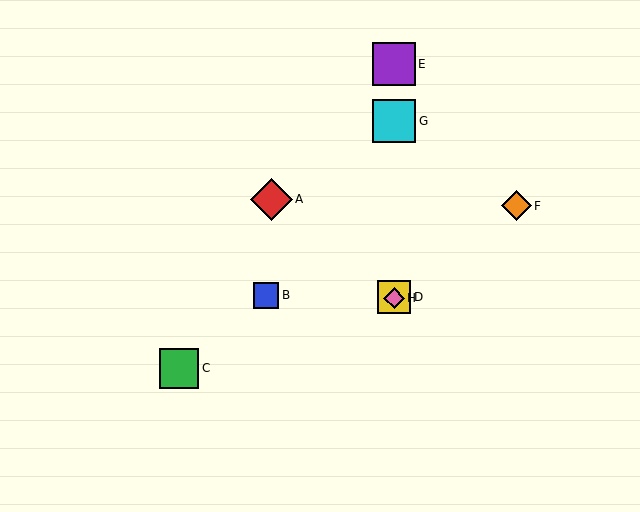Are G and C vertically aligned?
No, G is at x≈394 and C is at x≈179.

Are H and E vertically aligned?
Yes, both are at x≈394.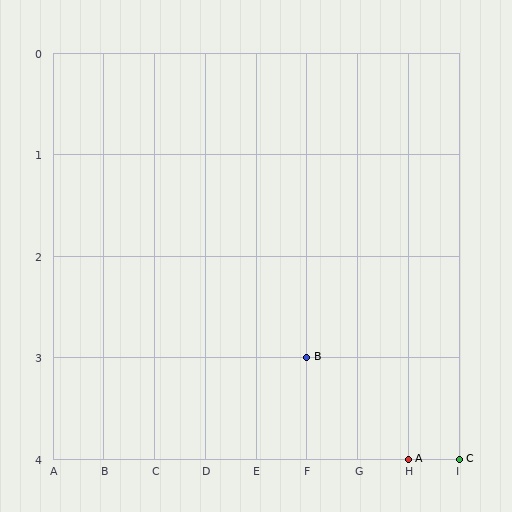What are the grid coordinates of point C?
Point C is at grid coordinates (I, 4).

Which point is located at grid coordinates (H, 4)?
Point A is at (H, 4).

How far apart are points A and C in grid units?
Points A and C are 1 column apart.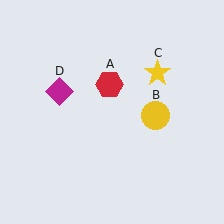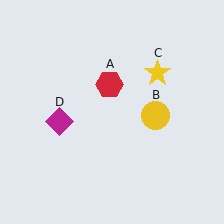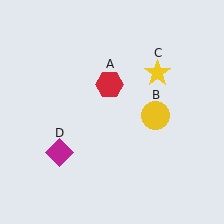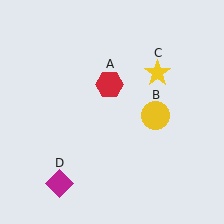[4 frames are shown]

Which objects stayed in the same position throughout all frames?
Red hexagon (object A) and yellow circle (object B) and yellow star (object C) remained stationary.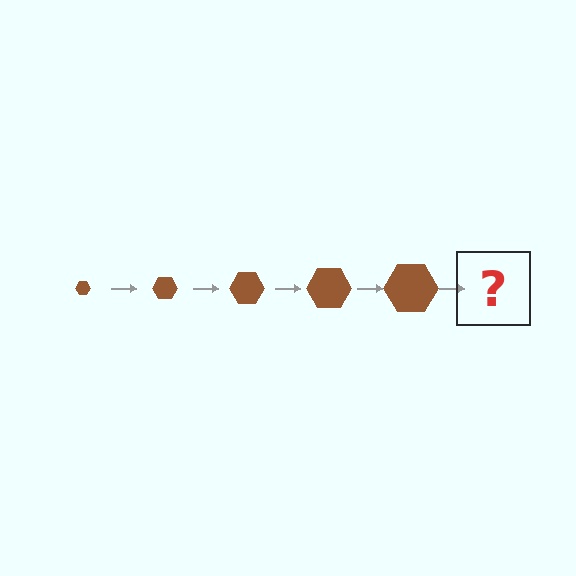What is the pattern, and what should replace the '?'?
The pattern is that the hexagon gets progressively larger each step. The '?' should be a brown hexagon, larger than the previous one.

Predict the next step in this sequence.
The next step is a brown hexagon, larger than the previous one.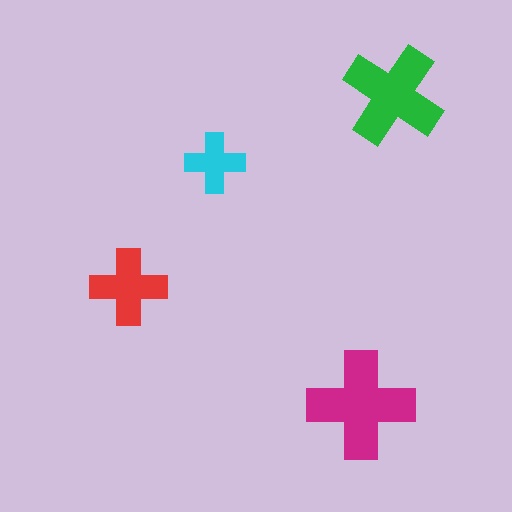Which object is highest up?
The green cross is topmost.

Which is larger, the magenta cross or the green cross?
The magenta one.